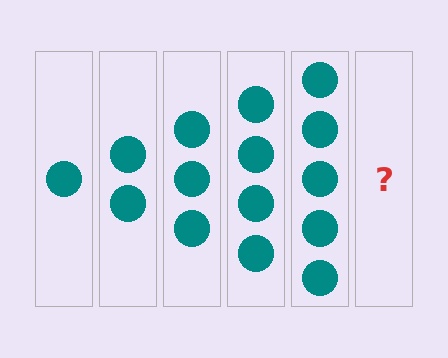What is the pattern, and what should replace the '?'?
The pattern is that each step adds one more circle. The '?' should be 6 circles.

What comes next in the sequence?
The next element should be 6 circles.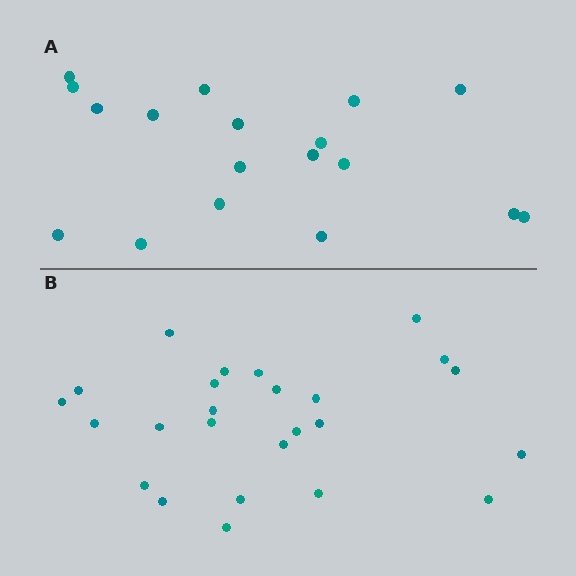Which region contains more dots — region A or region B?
Region B (the bottom region) has more dots.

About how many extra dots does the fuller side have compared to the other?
Region B has roughly 8 or so more dots than region A.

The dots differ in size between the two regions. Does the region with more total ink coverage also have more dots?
No. Region A has more total ink coverage because its dots are larger, but region B actually contains more individual dots. Total area can be misleading — the number of items is what matters here.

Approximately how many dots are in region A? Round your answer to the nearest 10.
About 20 dots. (The exact count is 18, which rounds to 20.)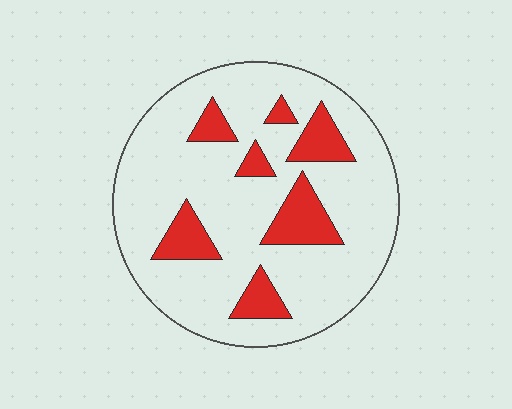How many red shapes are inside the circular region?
7.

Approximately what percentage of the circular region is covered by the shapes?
Approximately 20%.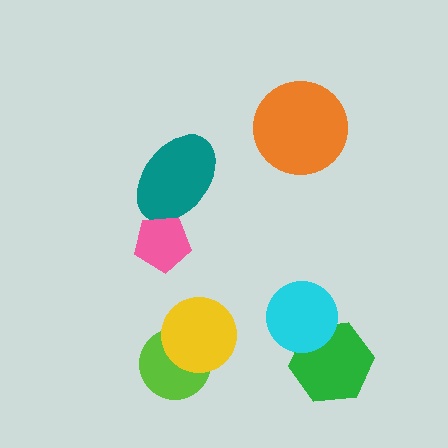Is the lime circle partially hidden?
Yes, it is partially covered by another shape.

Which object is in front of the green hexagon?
The cyan circle is in front of the green hexagon.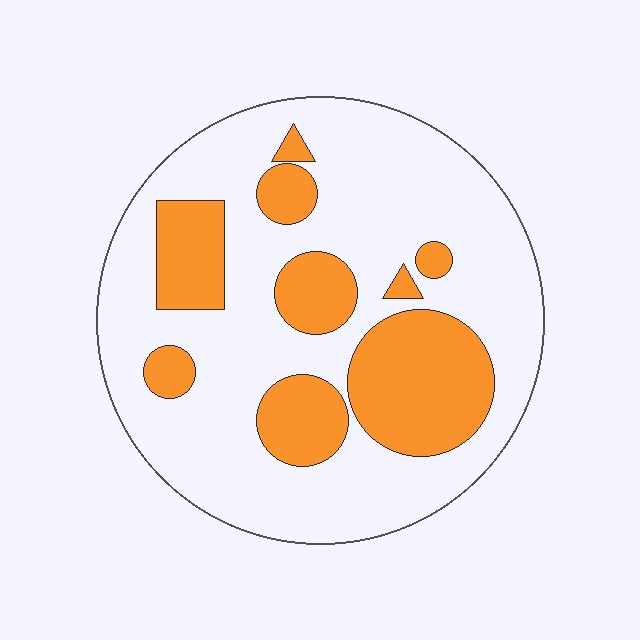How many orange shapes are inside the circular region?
9.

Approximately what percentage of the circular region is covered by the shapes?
Approximately 30%.